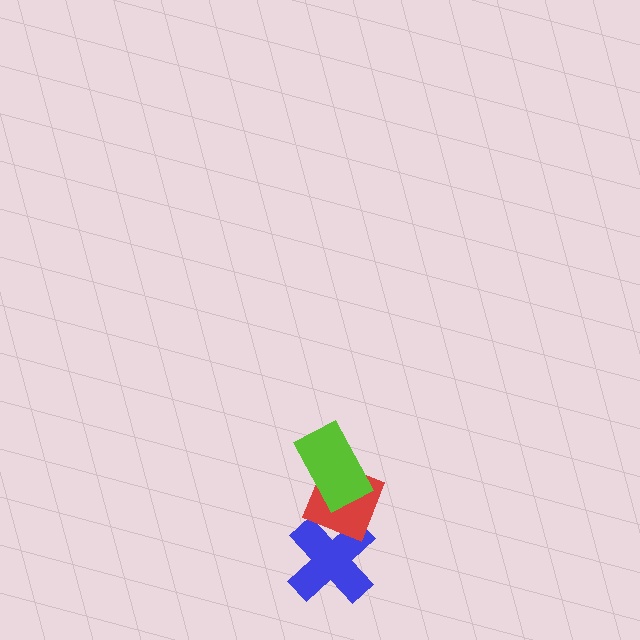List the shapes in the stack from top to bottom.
From top to bottom: the lime rectangle, the red diamond, the blue cross.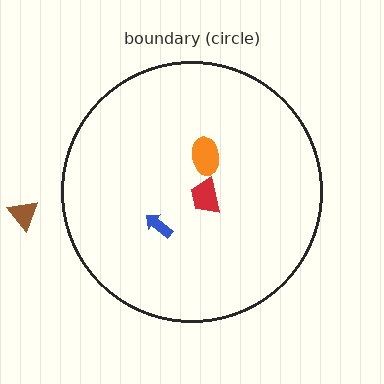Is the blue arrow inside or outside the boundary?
Inside.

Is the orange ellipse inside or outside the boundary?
Inside.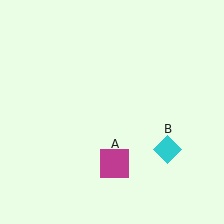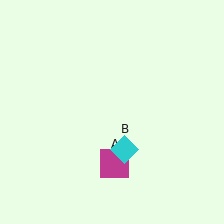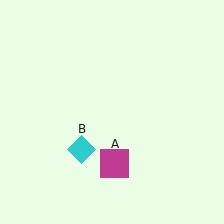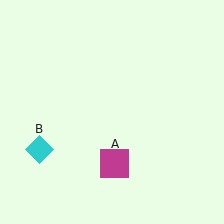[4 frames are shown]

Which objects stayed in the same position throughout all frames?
Magenta square (object A) remained stationary.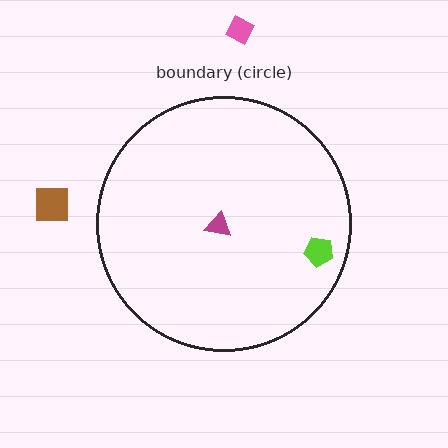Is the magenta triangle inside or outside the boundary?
Inside.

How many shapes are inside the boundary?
2 inside, 2 outside.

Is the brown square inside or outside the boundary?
Outside.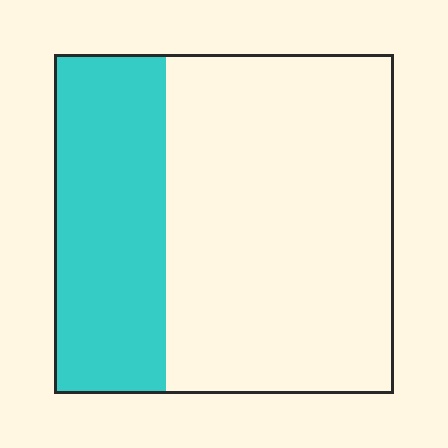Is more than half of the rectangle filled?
No.